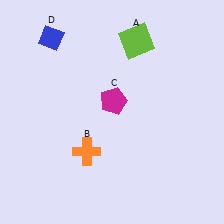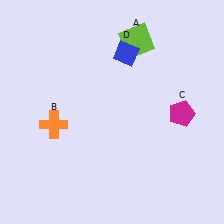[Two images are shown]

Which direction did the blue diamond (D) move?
The blue diamond (D) moved right.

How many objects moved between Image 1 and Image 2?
3 objects moved between the two images.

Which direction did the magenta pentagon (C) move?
The magenta pentagon (C) moved right.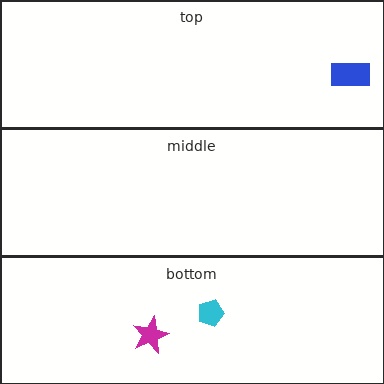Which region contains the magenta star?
The bottom region.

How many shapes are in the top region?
1.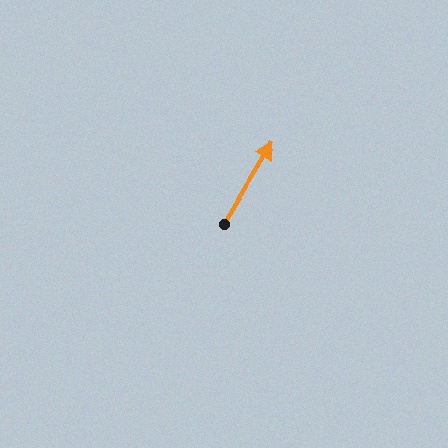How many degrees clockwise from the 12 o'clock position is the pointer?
Approximately 31 degrees.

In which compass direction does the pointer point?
Northeast.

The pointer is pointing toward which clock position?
Roughly 1 o'clock.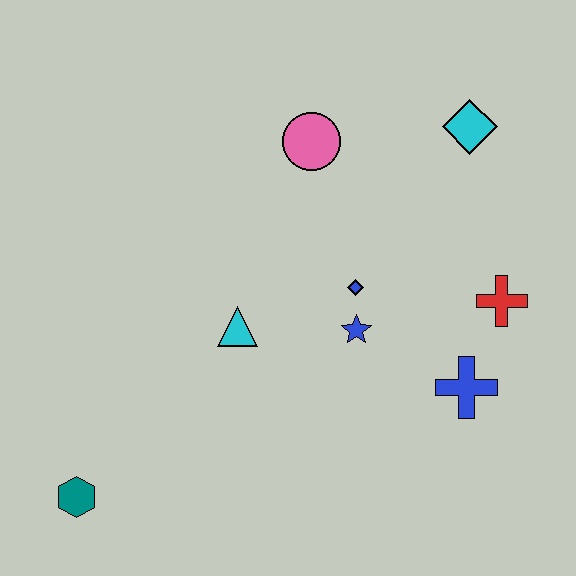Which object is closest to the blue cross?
The red cross is closest to the blue cross.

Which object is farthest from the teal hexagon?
The cyan diamond is farthest from the teal hexagon.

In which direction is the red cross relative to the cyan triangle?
The red cross is to the right of the cyan triangle.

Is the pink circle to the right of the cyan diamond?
No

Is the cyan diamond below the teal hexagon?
No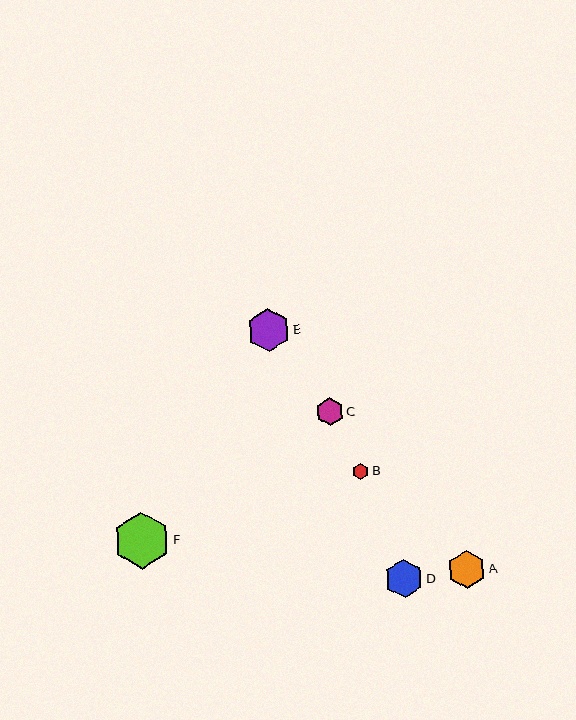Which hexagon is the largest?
Hexagon F is the largest with a size of approximately 57 pixels.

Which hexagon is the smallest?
Hexagon B is the smallest with a size of approximately 16 pixels.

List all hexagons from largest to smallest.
From largest to smallest: F, E, D, A, C, B.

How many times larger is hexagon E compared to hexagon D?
Hexagon E is approximately 1.1 times the size of hexagon D.